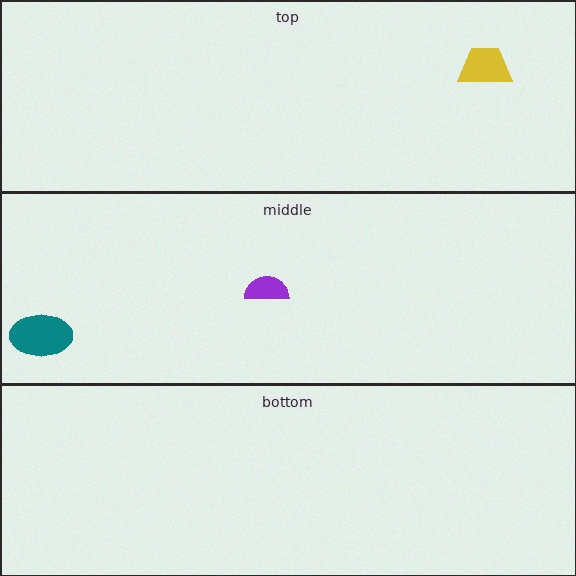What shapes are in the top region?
The yellow trapezoid.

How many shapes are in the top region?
1.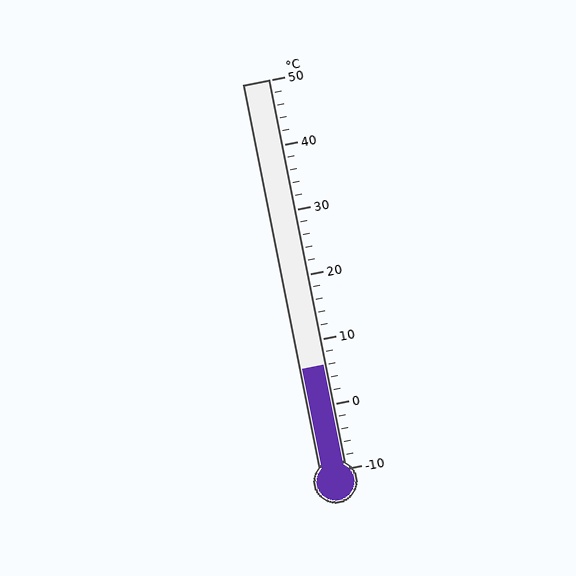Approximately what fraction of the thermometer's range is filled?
The thermometer is filled to approximately 25% of its range.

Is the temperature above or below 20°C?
The temperature is below 20°C.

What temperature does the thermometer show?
The thermometer shows approximately 6°C.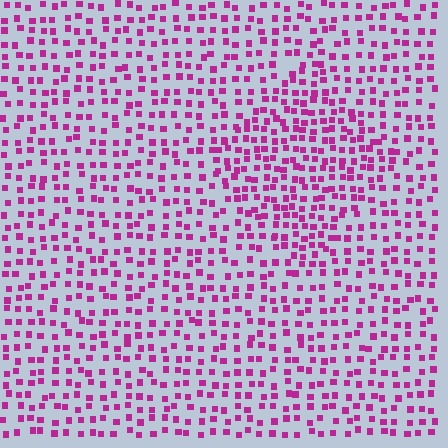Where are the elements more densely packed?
The elements are more densely packed inside the diamond boundary.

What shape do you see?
I see a diamond.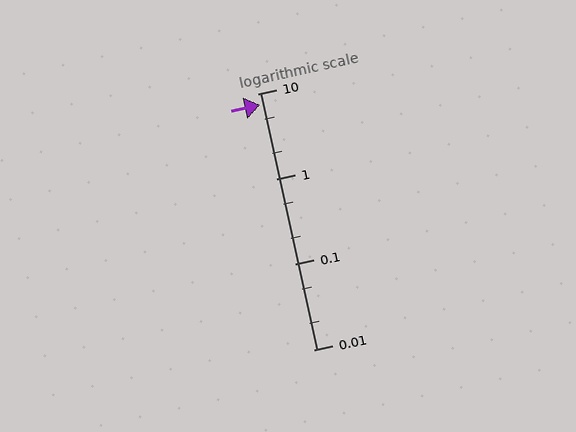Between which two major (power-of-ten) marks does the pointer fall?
The pointer is between 1 and 10.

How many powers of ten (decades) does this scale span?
The scale spans 3 decades, from 0.01 to 10.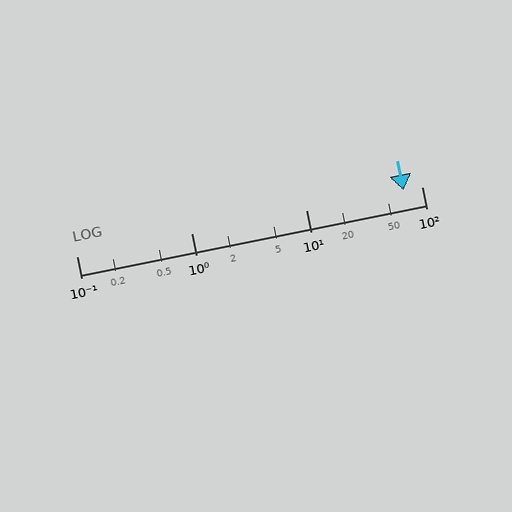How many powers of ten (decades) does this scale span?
The scale spans 3 decades, from 0.1 to 100.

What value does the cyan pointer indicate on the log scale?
The pointer indicates approximately 69.